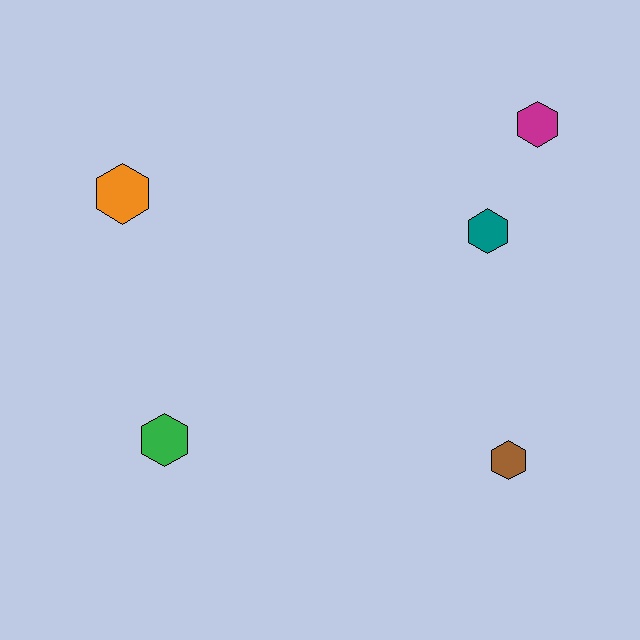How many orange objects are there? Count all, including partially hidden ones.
There is 1 orange object.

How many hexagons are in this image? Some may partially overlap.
There are 5 hexagons.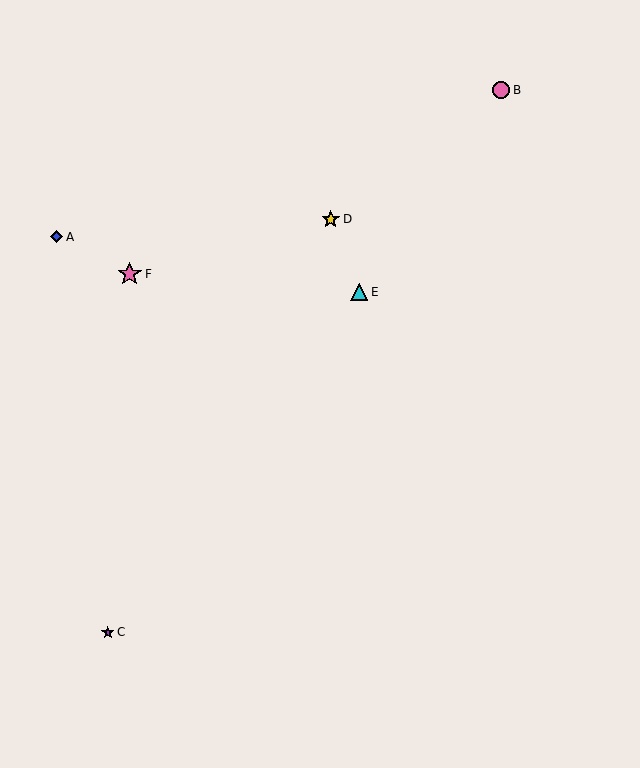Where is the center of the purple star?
The center of the purple star is at (108, 632).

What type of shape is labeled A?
Shape A is a blue diamond.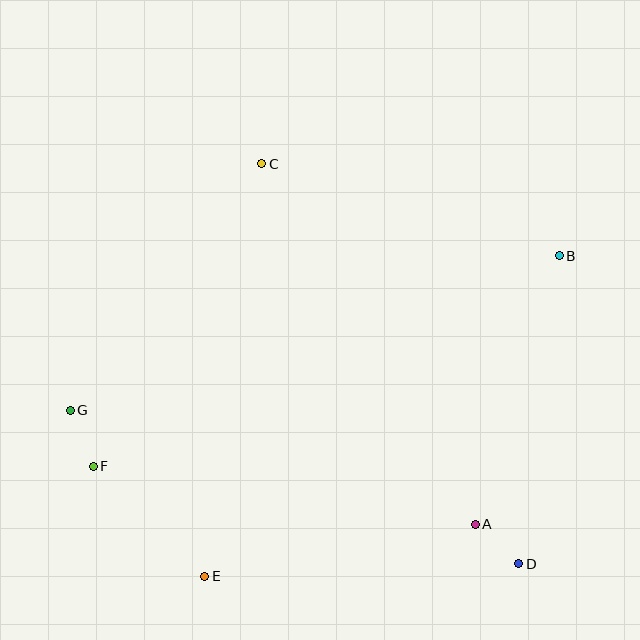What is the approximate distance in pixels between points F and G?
The distance between F and G is approximately 61 pixels.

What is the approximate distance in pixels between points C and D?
The distance between C and D is approximately 476 pixels.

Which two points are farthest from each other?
Points B and G are farthest from each other.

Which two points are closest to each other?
Points A and D are closest to each other.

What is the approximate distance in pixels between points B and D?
The distance between B and D is approximately 311 pixels.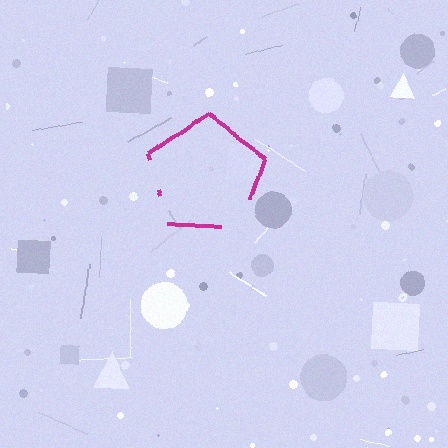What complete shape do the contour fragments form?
The contour fragments form a pentagon.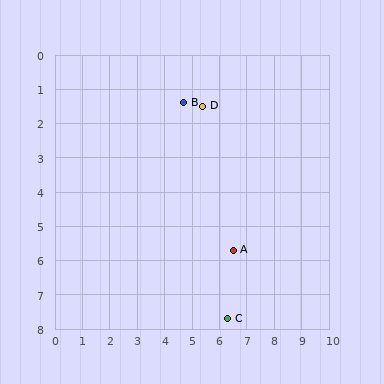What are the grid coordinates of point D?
Point D is at approximately (5.4, 1.5).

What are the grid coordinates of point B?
Point B is at approximately (4.7, 1.4).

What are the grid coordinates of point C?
Point C is at approximately (6.3, 7.7).